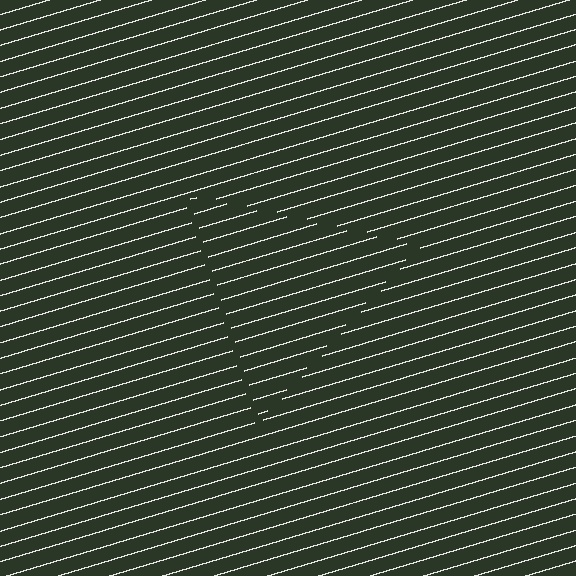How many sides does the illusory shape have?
3 sides — the line-ends trace a triangle.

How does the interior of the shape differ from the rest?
The interior of the shape contains the same grating, shifted by half a period — the contour is defined by the phase discontinuity where line-ends from the inner and outer gratings abut.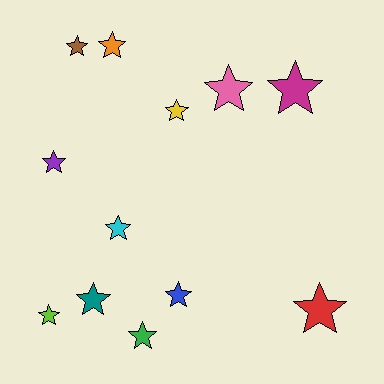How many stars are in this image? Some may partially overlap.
There are 12 stars.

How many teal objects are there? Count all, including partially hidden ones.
There is 1 teal object.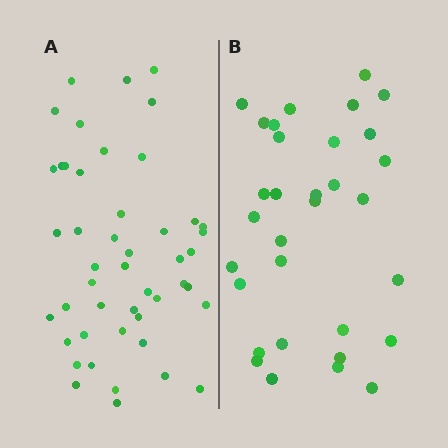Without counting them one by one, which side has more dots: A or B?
Region A (the left region) has more dots.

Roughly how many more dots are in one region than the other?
Region A has approximately 15 more dots than region B.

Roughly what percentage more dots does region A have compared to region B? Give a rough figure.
About 45% more.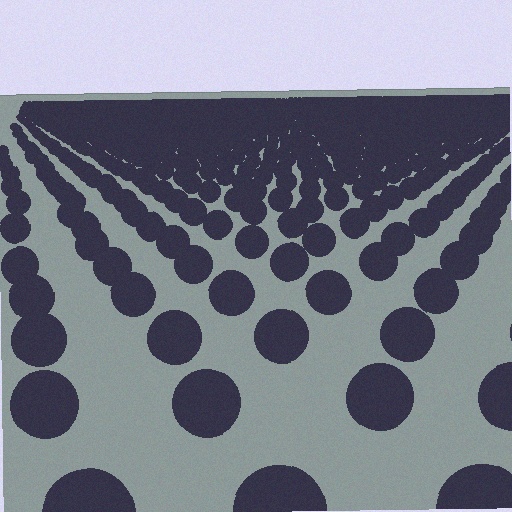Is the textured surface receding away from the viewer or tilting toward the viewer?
The surface is receding away from the viewer. Texture elements get smaller and denser toward the top.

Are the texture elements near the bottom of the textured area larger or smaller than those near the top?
Larger. Near the bottom, elements are closer to the viewer and appear at a bigger on-screen size.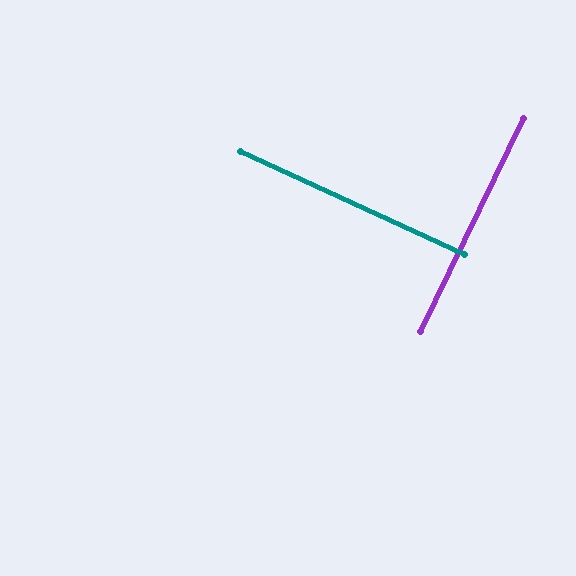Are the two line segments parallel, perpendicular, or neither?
Perpendicular — they meet at approximately 89°.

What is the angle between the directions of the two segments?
Approximately 89 degrees.